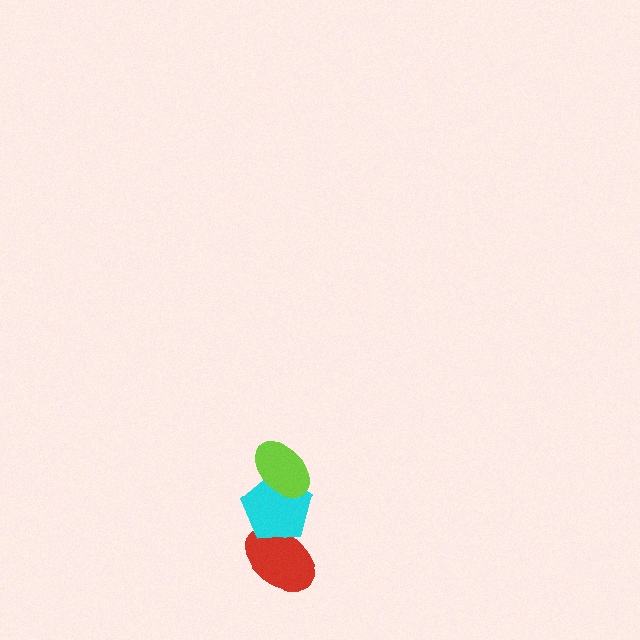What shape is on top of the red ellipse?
The cyan pentagon is on top of the red ellipse.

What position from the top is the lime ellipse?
The lime ellipse is 1st from the top.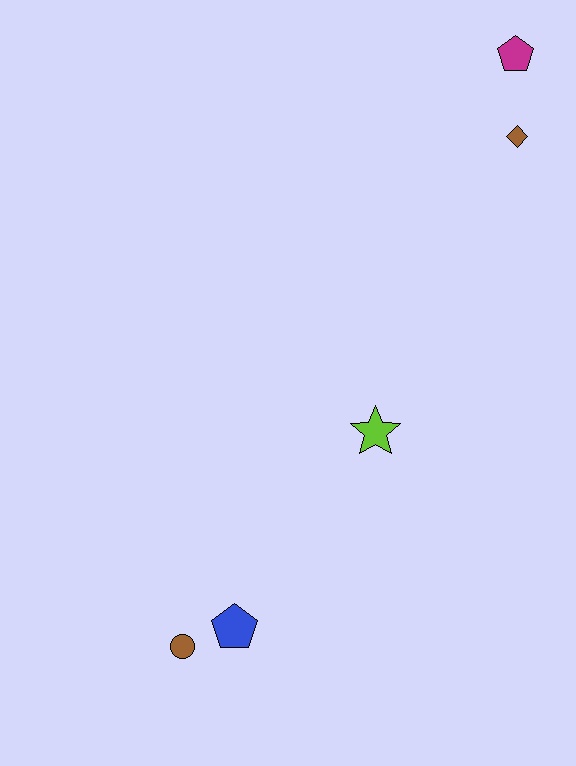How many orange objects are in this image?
There are no orange objects.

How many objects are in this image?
There are 5 objects.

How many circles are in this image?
There is 1 circle.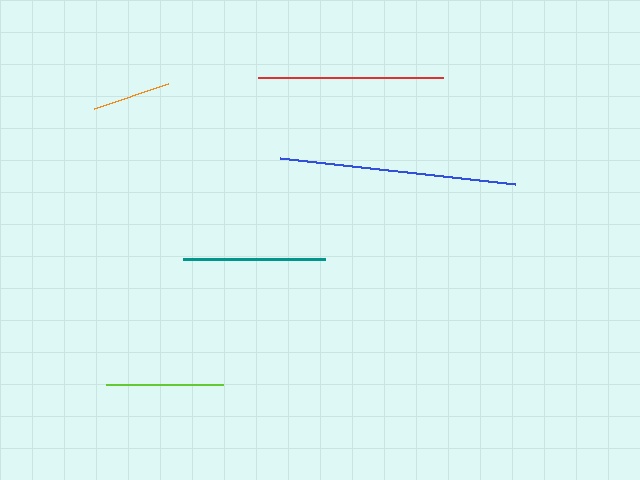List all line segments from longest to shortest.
From longest to shortest: blue, red, teal, lime, orange.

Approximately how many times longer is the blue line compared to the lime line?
The blue line is approximately 2.0 times the length of the lime line.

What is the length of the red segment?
The red segment is approximately 185 pixels long.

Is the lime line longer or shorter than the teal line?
The teal line is longer than the lime line.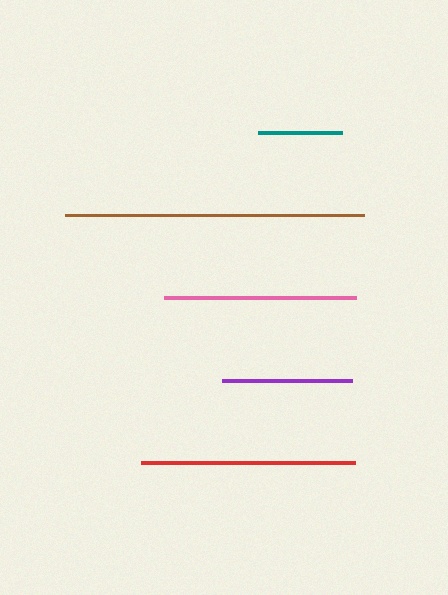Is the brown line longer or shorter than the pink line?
The brown line is longer than the pink line.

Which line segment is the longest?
The brown line is the longest at approximately 299 pixels.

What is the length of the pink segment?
The pink segment is approximately 193 pixels long.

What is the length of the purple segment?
The purple segment is approximately 129 pixels long.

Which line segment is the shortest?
The teal line is the shortest at approximately 84 pixels.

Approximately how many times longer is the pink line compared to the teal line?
The pink line is approximately 2.3 times the length of the teal line.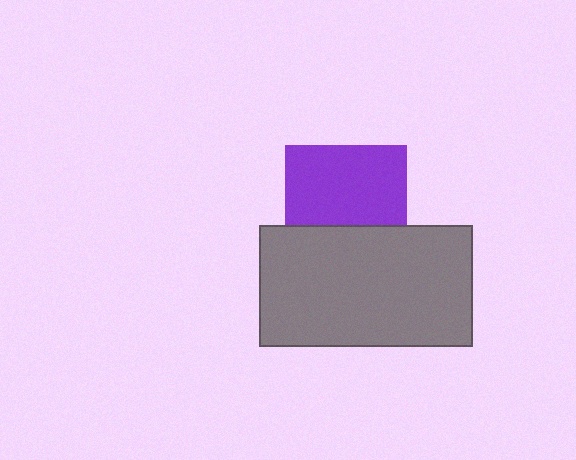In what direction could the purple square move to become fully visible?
The purple square could move up. That would shift it out from behind the gray rectangle entirely.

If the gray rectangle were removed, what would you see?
You would see the complete purple square.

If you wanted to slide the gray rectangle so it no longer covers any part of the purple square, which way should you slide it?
Slide it down — that is the most direct way to separate the two shapes.